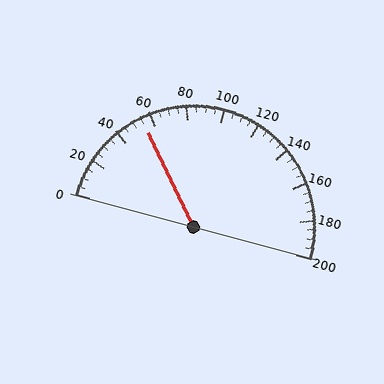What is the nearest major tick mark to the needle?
The nearest major tick mark is 60.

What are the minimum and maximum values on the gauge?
The gauge ranges from 0 to 200.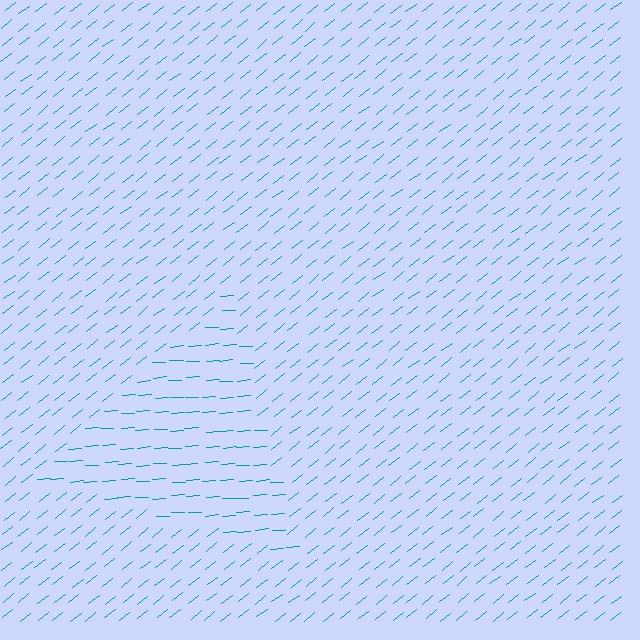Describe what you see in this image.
The image is filled with small teal line segments. A triangle region in the image has lines oriented differently from the surrounding lines, creating a visible texture boundary.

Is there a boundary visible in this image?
Yes, there is a texture boundary formed by a change in line orientation.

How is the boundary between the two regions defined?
The boundary is defined purely by a change in line orientation (approximately 35 degrees difference). All lines are the same color and thickness.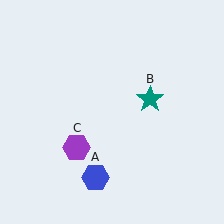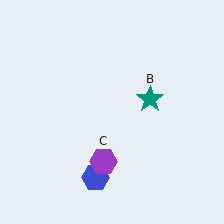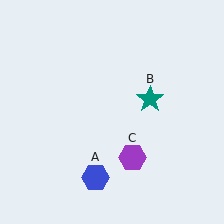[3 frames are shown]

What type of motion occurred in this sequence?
The purple hexagon (object C) rotated counterclockwise around the center of the scene.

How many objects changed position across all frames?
1 object changed position: purple hexagon (object C).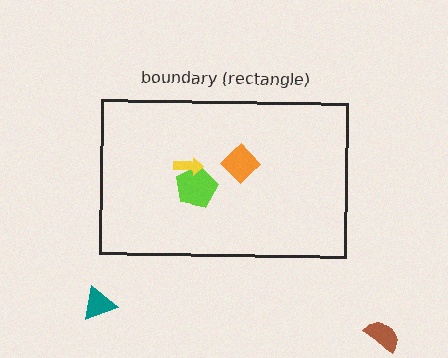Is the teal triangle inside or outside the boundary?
Outside.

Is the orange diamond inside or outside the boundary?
Inside.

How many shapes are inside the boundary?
3 inside, 2 outside.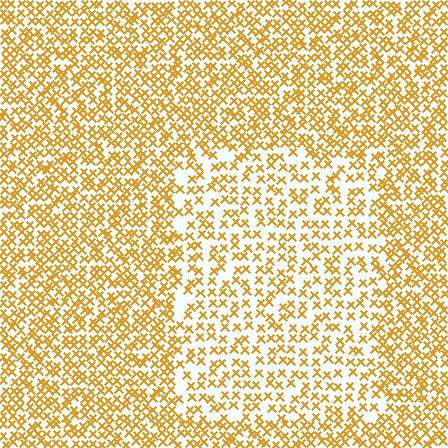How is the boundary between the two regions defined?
The boundary is defined by a change in element density (approximately 1.7x ratio). All elements are the same color, size, and shape.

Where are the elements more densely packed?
The elements are more densely packed outside the rectangle boundary.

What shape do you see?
I see a rectangle.